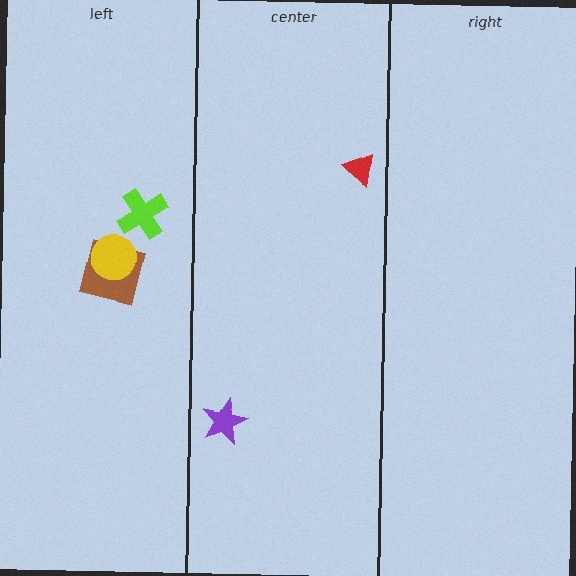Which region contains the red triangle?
The center region.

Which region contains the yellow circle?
The left region.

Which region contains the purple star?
The center region.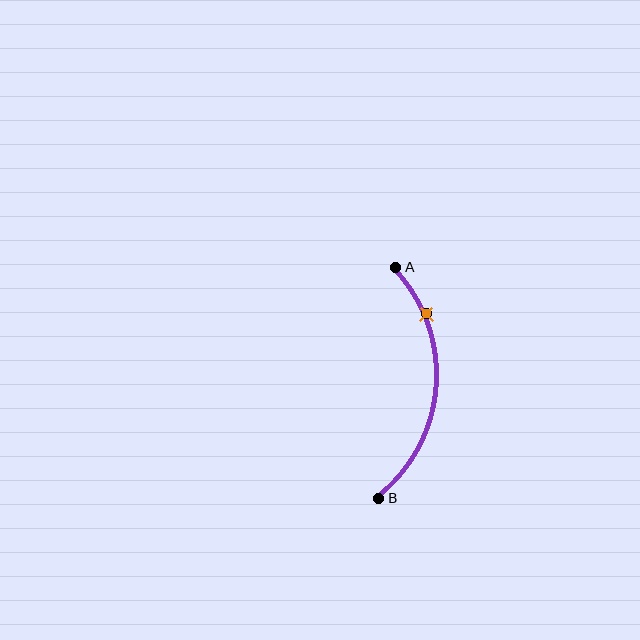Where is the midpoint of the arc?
The arc midpoint is the point on the curve farthest from the straight line joining A and B. It sits to the right of that line.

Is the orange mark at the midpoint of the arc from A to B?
No. The orange mark lies on the arc but is closer to endpoint A. The arc midpoint would be at the point on the curve equidistant along the arc from both A and B.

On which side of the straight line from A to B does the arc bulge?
The arc bulges to the right of the straight line connecting A and B.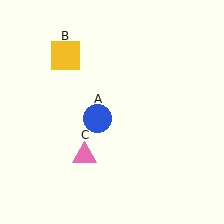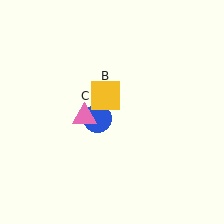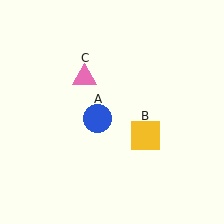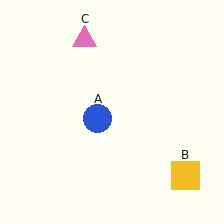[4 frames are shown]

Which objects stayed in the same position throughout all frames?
Blue circle (object A) remained stationary.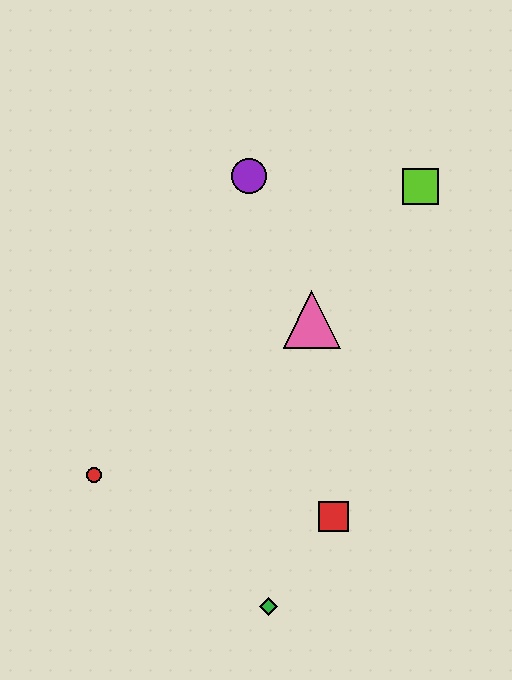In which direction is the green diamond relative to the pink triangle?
The green diamond is below the pink triangle.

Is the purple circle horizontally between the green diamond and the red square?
No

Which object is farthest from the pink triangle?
The green diamond is farthest from the pink triangle.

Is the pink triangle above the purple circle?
No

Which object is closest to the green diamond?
The red square is closest to the green diamond.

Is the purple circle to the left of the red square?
Yes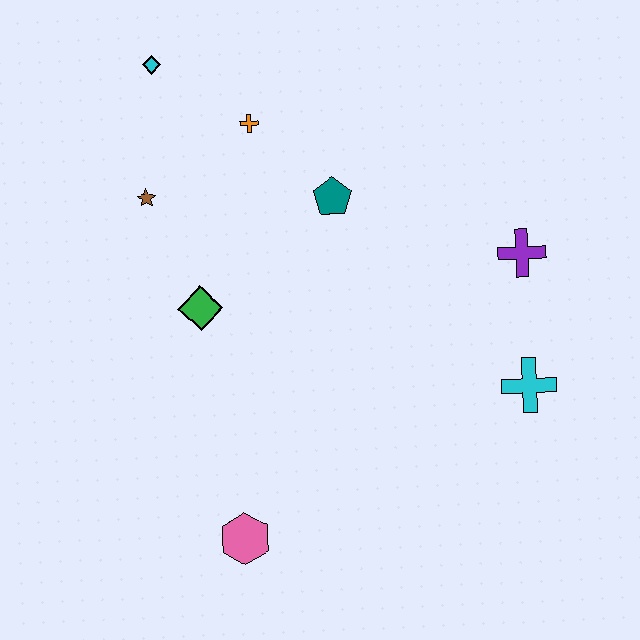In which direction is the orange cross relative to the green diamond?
The orange cross is above the green diamond.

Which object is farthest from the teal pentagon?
The pink hexagon is farthest from the teal pentagon.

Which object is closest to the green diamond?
The brown star is closest to the green diamond.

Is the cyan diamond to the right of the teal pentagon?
No